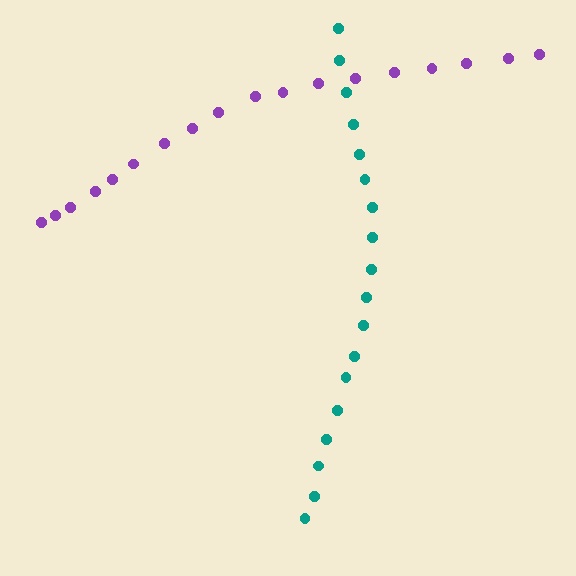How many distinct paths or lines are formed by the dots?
There are 2 distinct paths.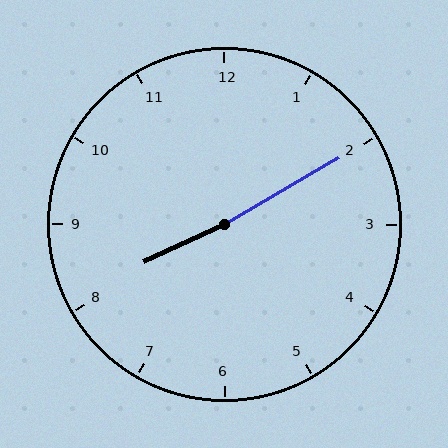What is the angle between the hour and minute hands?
Approximately 175 degrees.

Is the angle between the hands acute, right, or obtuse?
It is obtuse.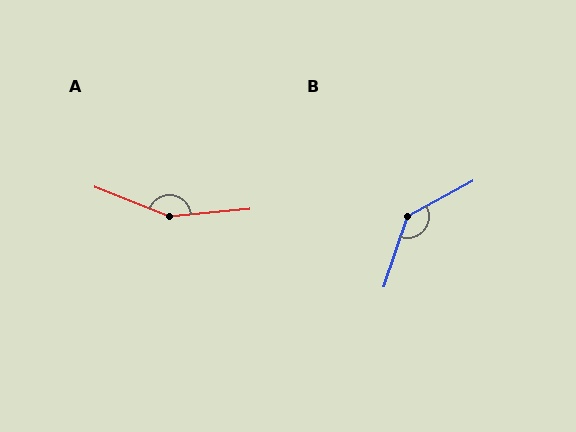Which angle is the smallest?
B, at approximately 137 degrees.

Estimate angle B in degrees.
Approximately 137 degrees.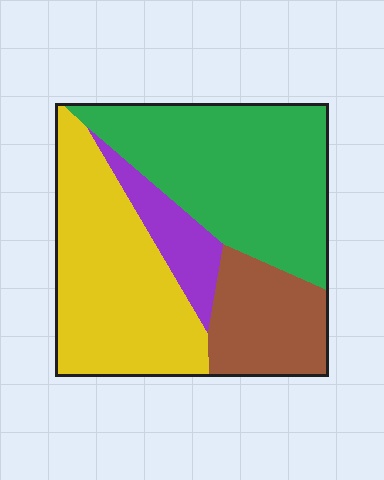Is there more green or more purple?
Green.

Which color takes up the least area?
Purple, at roughly 10%.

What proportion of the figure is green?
Green takes up about three eighths (3/8) of the figure.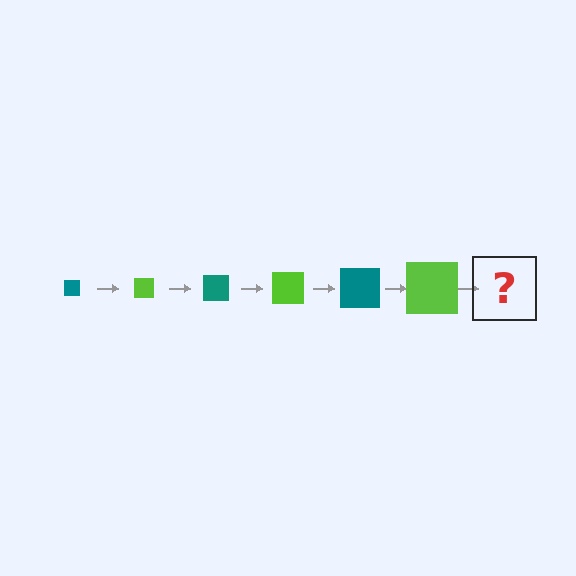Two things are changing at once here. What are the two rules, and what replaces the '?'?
The two rules are that the square grows larger each step and the color cycles through teal and lime. The '?' should be a teal square, larger than the previous one.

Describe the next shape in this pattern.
It should be a teal square, larger than the previous one.